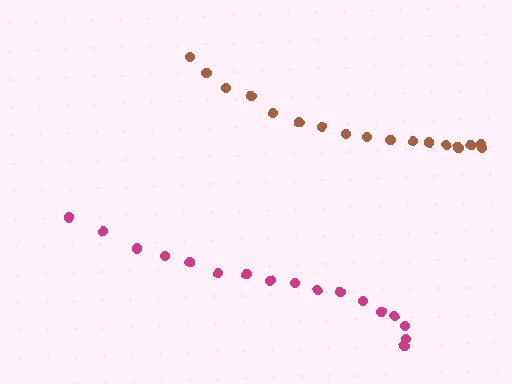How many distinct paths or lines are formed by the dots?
There are 2 distinct paths.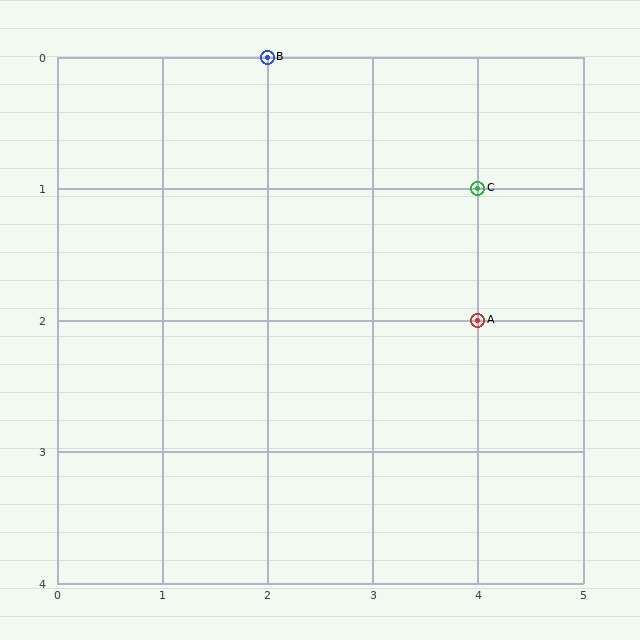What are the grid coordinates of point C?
Point C is at grid coordinates (4, 1).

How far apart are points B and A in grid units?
Points B and A are 2 columns and 2 rows apart (about 2.8 grid units diagonally).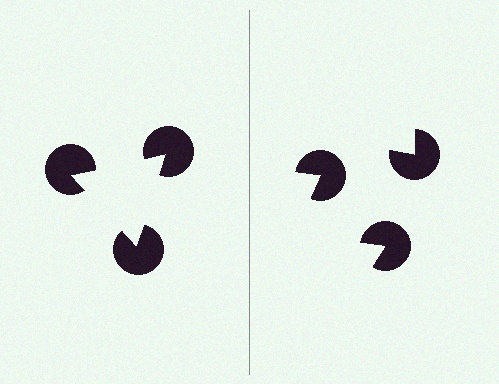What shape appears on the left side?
An illusory triangle.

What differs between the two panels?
The pac-man discs are positioned identically on both sides; only the wedge orientations differ. On the left they align to a triangle; on the right they are misaligned.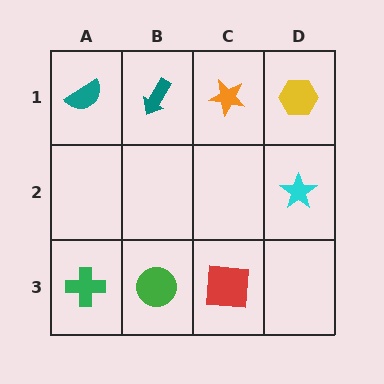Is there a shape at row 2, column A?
No, that cell is empty.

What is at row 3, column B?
A green circle.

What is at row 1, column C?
An orange star.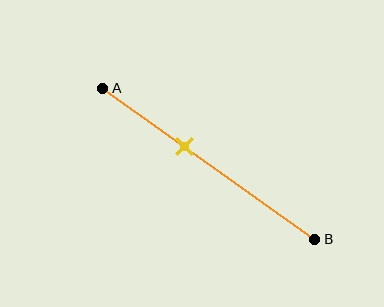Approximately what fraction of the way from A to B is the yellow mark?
The yellow mark is approximately 40% of the way from A to B.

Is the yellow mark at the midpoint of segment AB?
No, the mark is at about 40% from A, not at the 50% midpoint.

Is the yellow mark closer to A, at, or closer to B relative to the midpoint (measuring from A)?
The yellow mark is closer to point A than the midpoint of segment AB.